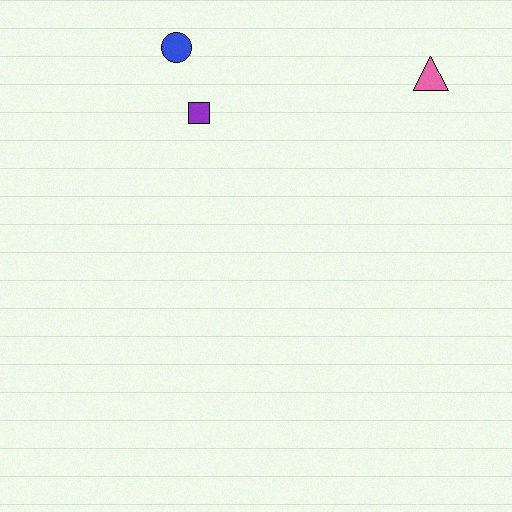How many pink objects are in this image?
There is 1 pink object.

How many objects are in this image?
There are 3 objects.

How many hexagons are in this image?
There are no hexagons.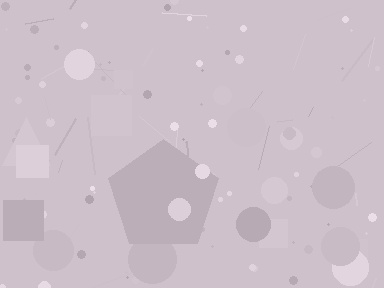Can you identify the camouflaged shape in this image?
The camouflaged shape is a pentagon.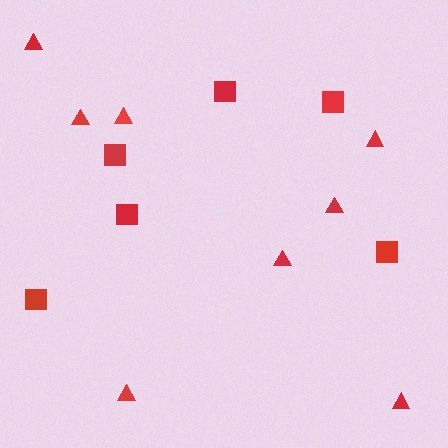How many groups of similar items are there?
There are 2 groups: one group of triangles (8) and one group of squares (6).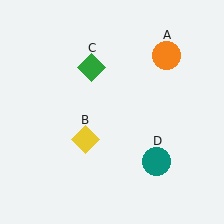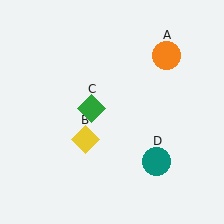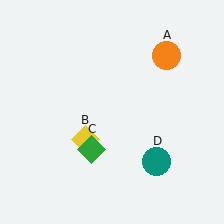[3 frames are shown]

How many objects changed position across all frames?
1 object changed position: green diamond (object C).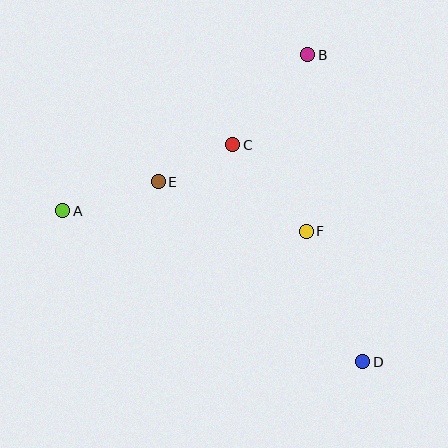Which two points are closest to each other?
Points C and E are closest to each other.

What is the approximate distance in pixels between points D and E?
The distance between D and E is approximately 272 pixels.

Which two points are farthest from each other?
Points A and D are farthest from each other.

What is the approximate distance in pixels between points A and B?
The distance between A and B is approximately 291 pixels.